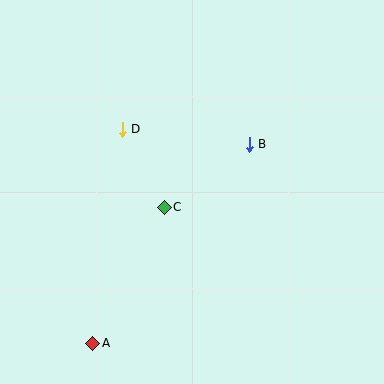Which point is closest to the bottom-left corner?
Point A is closest to the bottom-left corner.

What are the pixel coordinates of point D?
Point D is at (122, 129).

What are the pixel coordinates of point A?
Point A is at (93, 343).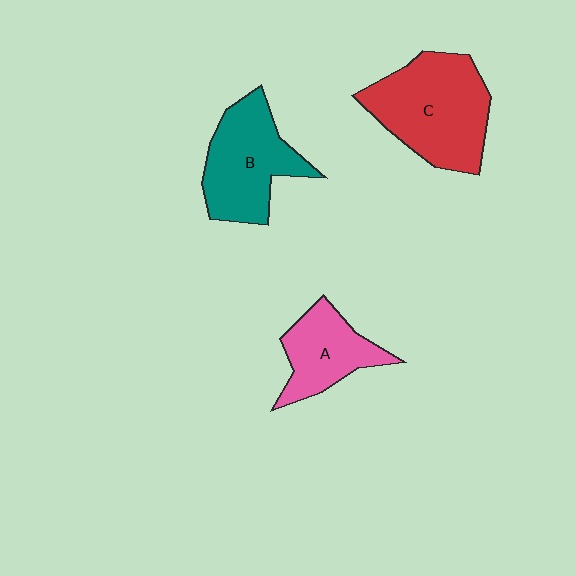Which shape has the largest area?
Shape C (red).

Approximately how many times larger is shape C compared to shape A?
Approximately 1.7 times.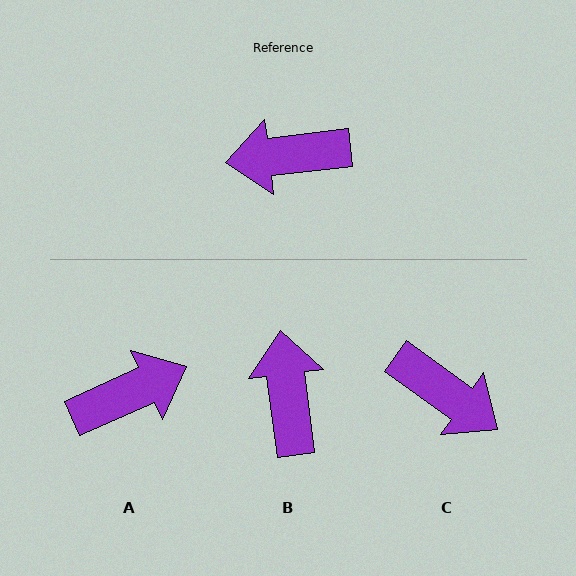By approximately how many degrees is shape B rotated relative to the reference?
Approximately 90 degrees clockwise.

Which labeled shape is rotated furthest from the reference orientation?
A, about 162 degrees away.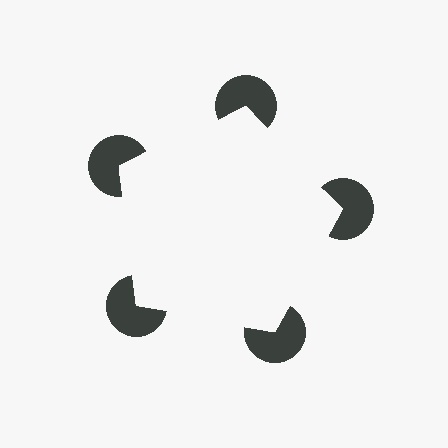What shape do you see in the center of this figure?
An illusory pentagon — its edges are inferred from the aligned wedge cuts in the pac-man discs, not physically drawn.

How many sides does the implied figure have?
5 sides.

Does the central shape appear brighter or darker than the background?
It typically appears slightly brighter than the background, even though no actual brightness change is drawn.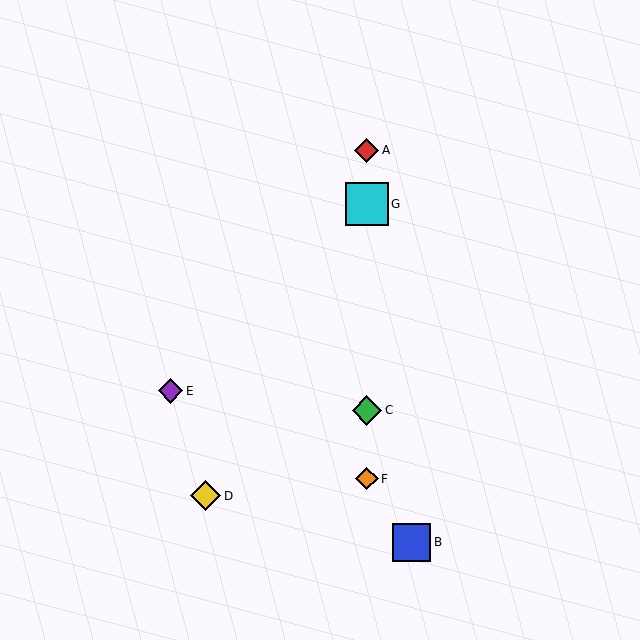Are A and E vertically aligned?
No, A is at x≈367 and E is at x≈170.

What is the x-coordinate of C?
Object C is at x≈367.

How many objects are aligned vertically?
4 objects (A, C, F, G) are aligned vertically.